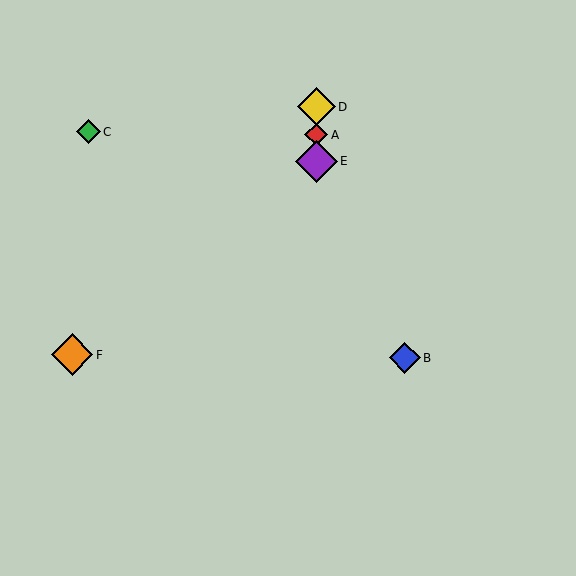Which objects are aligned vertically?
Objects A, D, E are aligned vertically.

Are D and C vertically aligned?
No, D is at x≈316 and C is at x≈88.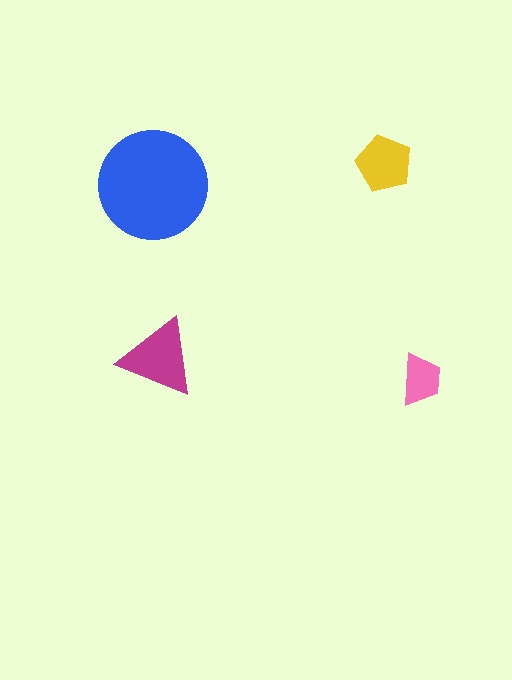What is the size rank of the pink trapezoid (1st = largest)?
4th.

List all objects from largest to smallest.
The blue circle, the magenta triangle, the yellow pentagon, the pink trapezoid.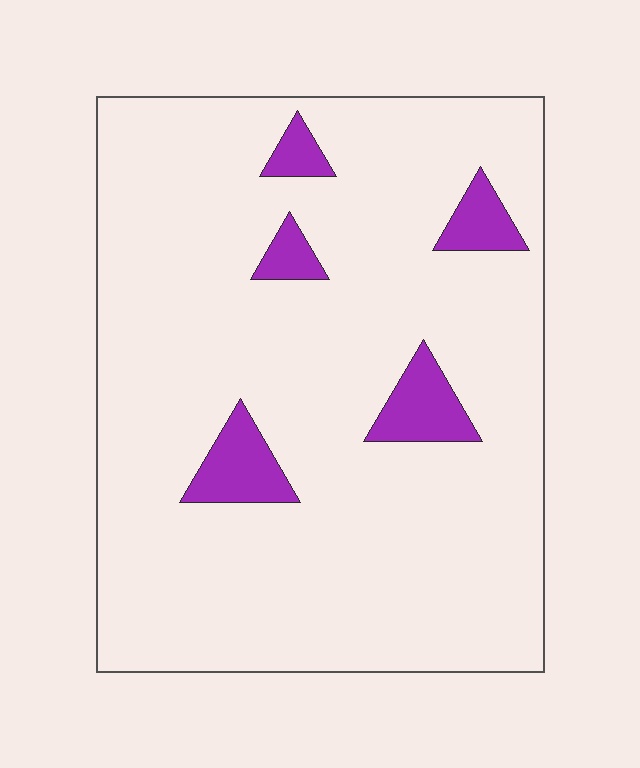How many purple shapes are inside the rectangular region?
5.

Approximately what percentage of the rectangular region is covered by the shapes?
Approximately 10%.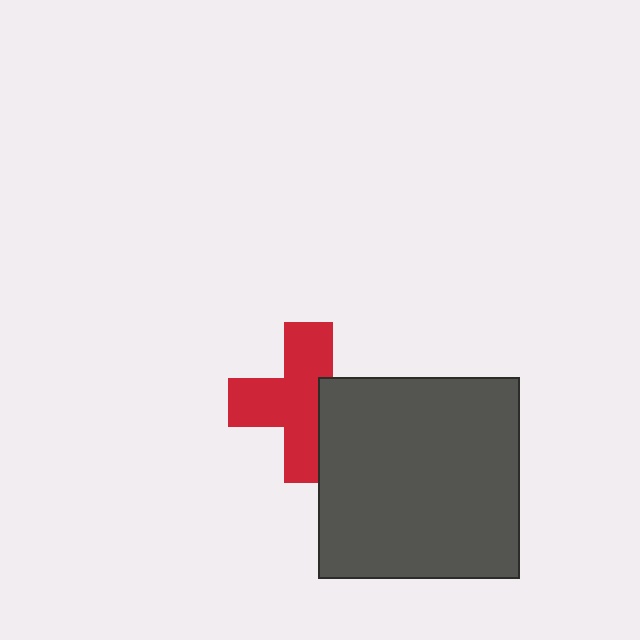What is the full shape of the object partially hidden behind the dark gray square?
The partially hidden object is a red cross.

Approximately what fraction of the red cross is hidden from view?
Roughly 32% of the red cross is hidden behind the dark gray square.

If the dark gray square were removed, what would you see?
You would see the complete red cross.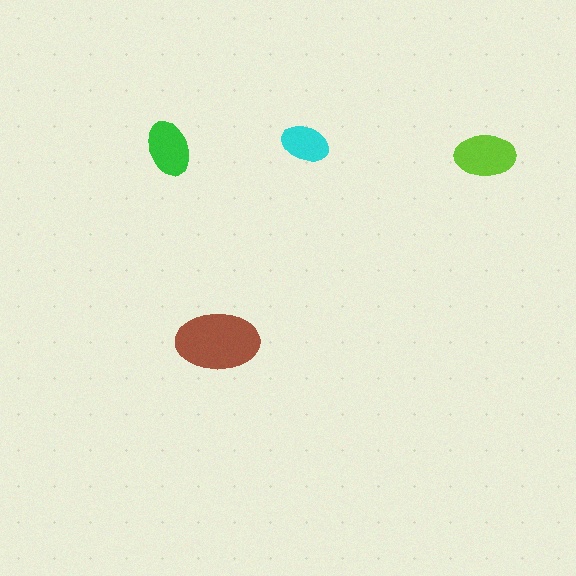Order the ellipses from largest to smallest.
the brown one, the lime one, the green one, the cyan one.